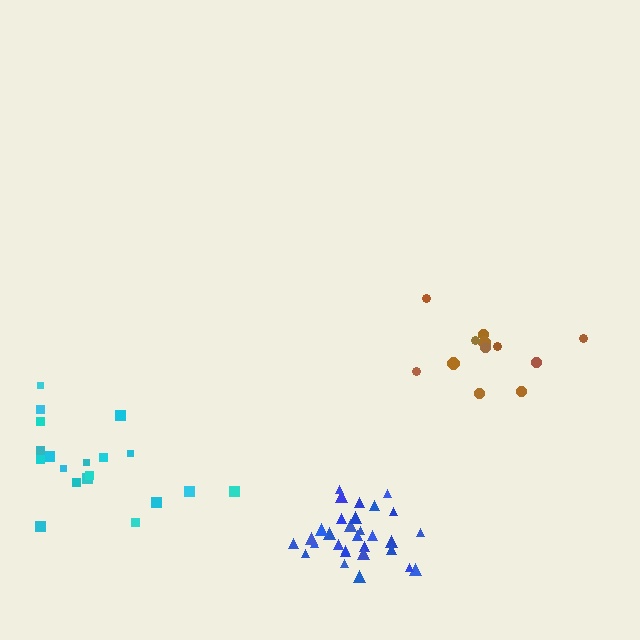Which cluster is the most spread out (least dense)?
Cyan.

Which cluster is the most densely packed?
Blue.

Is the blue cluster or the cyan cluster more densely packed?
Blue.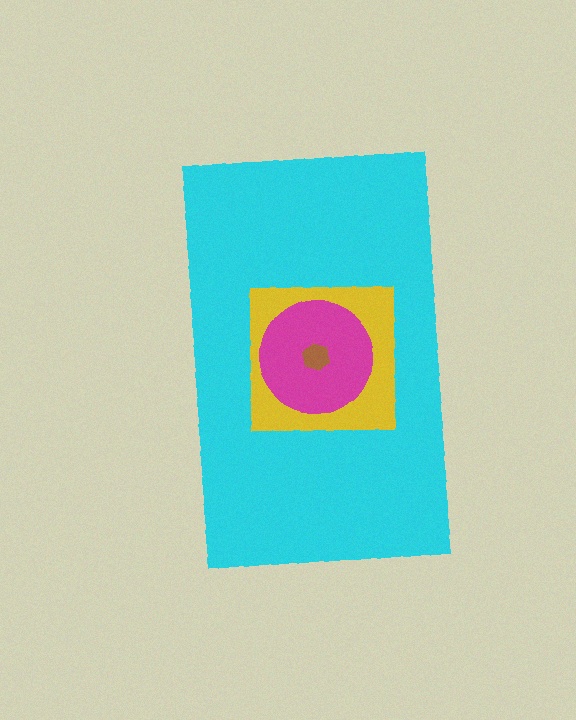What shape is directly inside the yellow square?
The magenta circle.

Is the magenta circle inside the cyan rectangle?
Yes.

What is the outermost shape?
The cyan rectangle.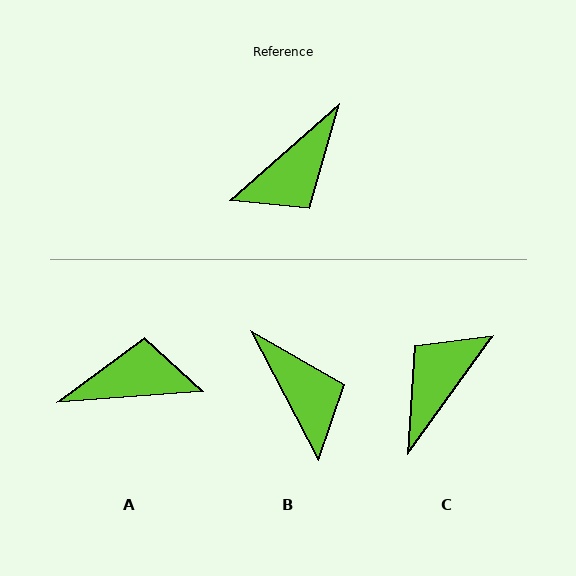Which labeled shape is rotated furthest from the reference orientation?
C, about 167 degrees away.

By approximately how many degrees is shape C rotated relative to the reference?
Approximately 167 degrees clockwise.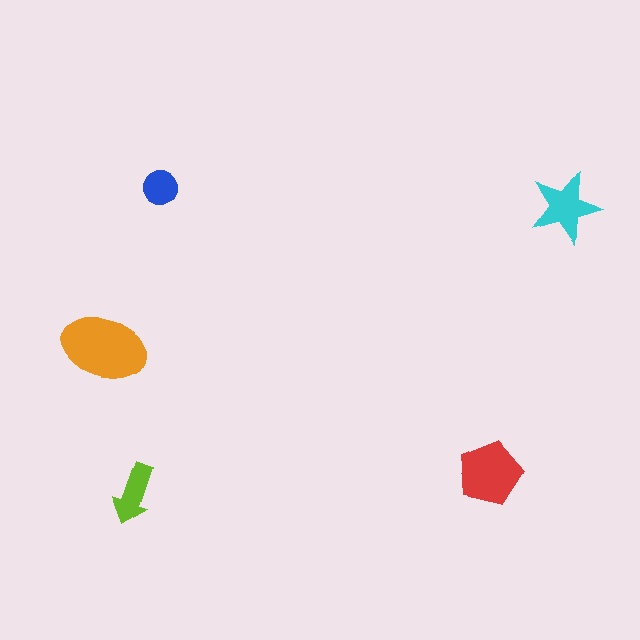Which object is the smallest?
The blue circle.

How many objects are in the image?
There are 5 objects in the image.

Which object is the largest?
The orange ellipse.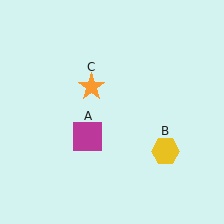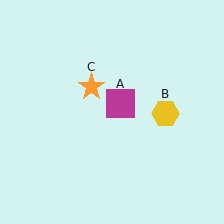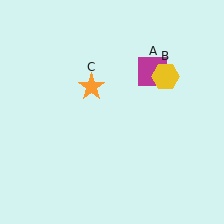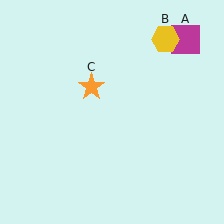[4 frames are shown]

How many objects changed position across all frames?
2 objects changed position: magenta square (object A), yellow hexagon (object B).